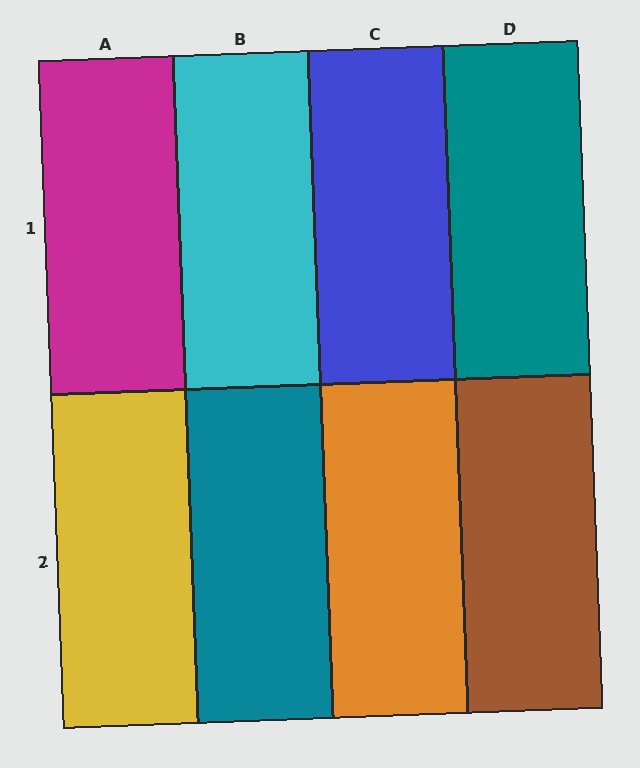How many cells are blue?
1 cell is blue.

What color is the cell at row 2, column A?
Yellow.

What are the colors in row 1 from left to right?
Magenta, cyan, blue, teal.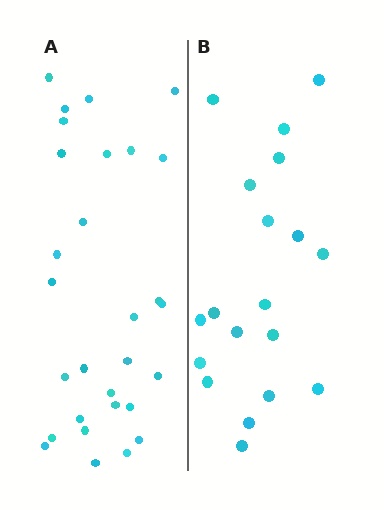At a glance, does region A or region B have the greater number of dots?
Region A (the left region) has more dots.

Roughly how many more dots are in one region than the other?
Region A has roughly 10 or so more dots than region B.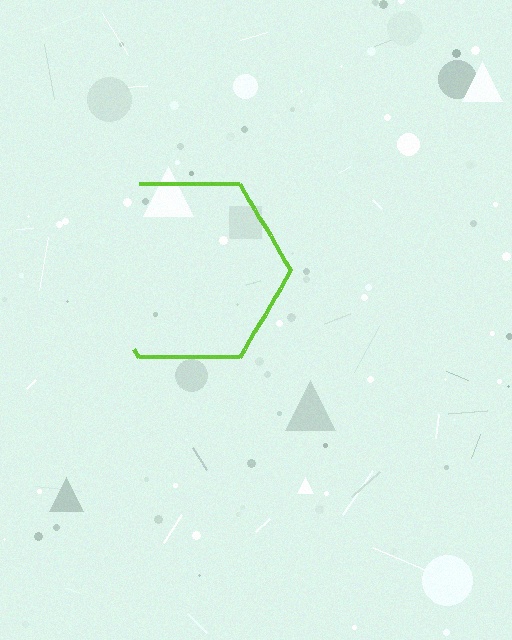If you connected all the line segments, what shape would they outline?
They would outline a hexagon.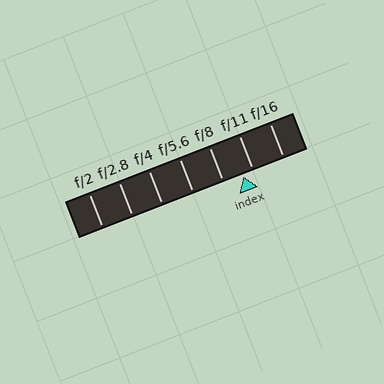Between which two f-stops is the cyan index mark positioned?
The index mark is between f/8 and f/11.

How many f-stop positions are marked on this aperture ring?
There are 7 f-stop positions marked.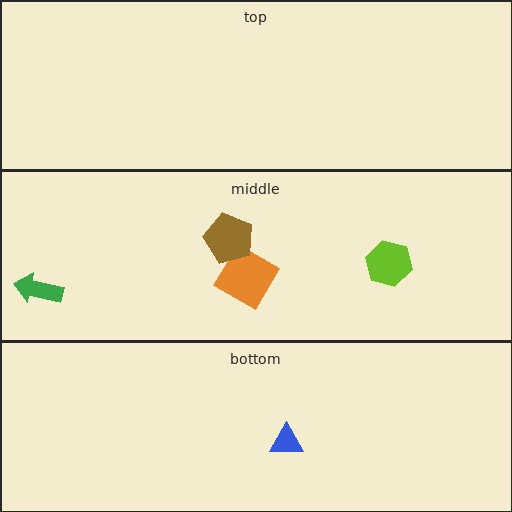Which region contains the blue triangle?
The bottom region.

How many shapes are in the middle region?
4.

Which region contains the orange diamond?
The middle region.